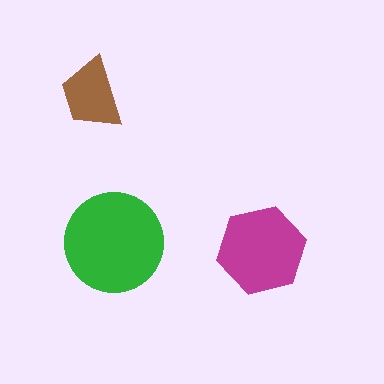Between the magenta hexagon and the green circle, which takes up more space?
The green circle.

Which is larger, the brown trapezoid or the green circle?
The green circle.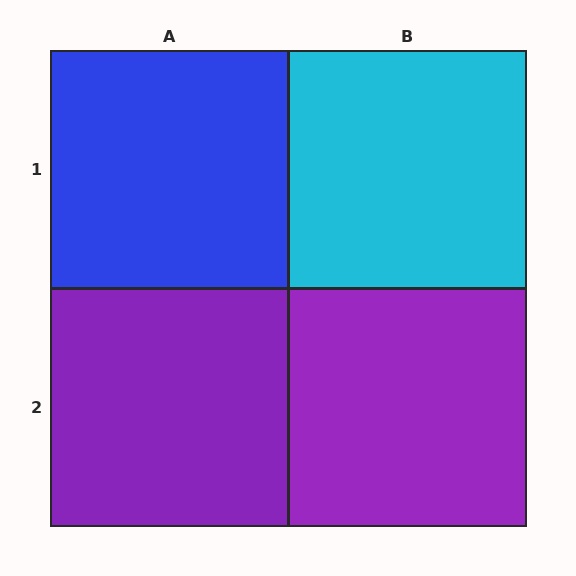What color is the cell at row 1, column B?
Cyan.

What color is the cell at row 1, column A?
Blue.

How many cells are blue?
1 cell is blue.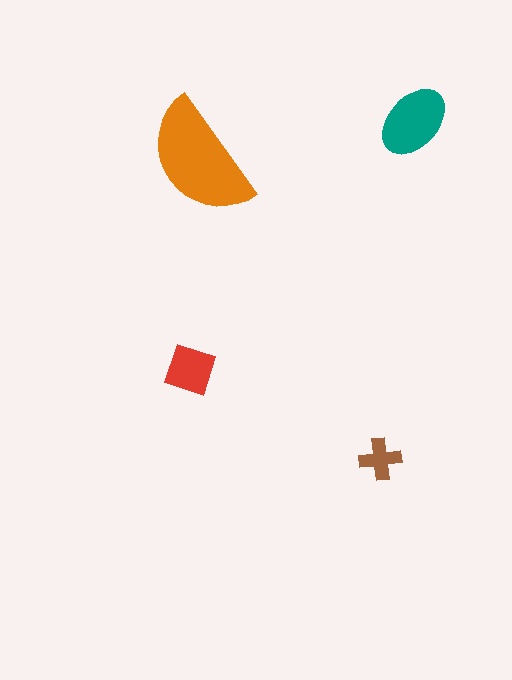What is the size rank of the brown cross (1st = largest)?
4th.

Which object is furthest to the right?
The teal ellipse is rightmost.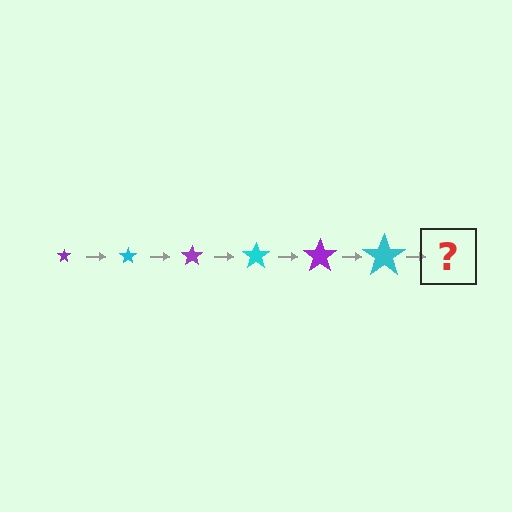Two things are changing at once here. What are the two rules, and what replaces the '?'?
The two rules are that the star grows larger each step and the color cycles through purple and cyan. The '?' should be a purple star, larger than the previous one.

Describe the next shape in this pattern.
It should be a purple star, larger than the previous one.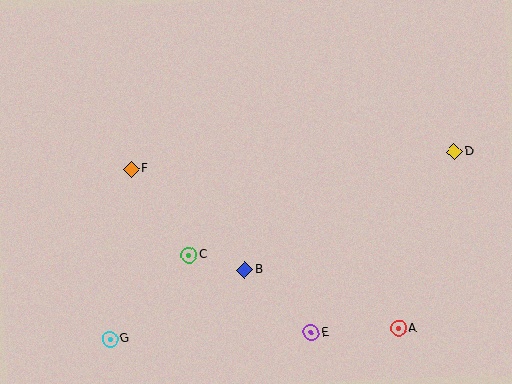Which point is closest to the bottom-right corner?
Point A is closest to the bottom-right corner.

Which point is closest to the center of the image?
Point B at (245, 270) is closest to the center.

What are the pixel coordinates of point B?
Point B is at (245, 270).